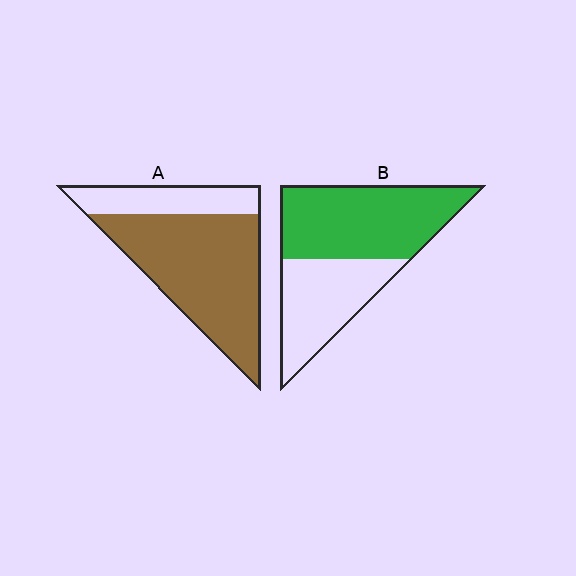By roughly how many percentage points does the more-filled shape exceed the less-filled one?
By roughly 15 percentage points (A over B).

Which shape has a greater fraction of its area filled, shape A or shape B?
Shape A.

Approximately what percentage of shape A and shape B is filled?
A is approximately 75% and B is approximately 60%.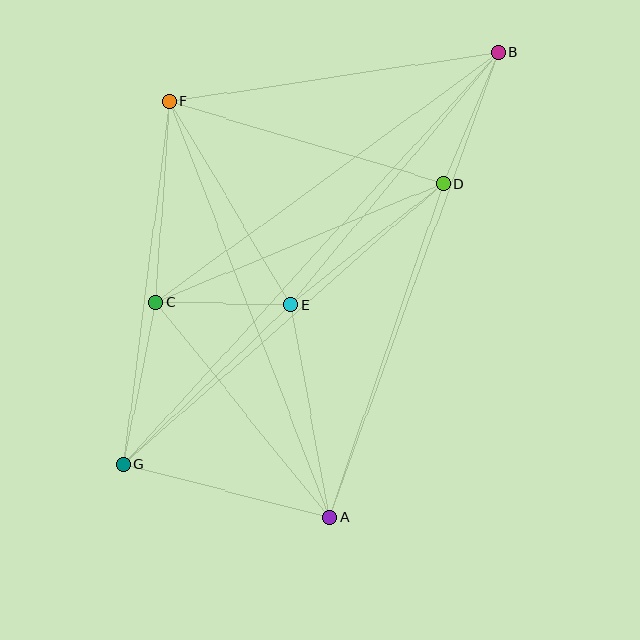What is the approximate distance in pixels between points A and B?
The distance between A and B is approximately 495 pixels.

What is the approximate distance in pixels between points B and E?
The distance between B and E is approximately 327 pixels.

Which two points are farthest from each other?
Points B and G are farthest from each other.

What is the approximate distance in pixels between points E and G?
The distance between E and G is approximately 231 pixels.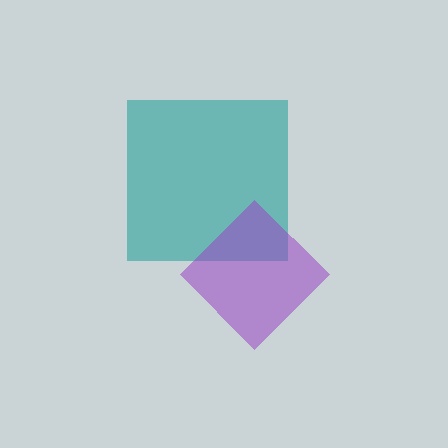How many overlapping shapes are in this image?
There are 2 overlapping shapes in the image.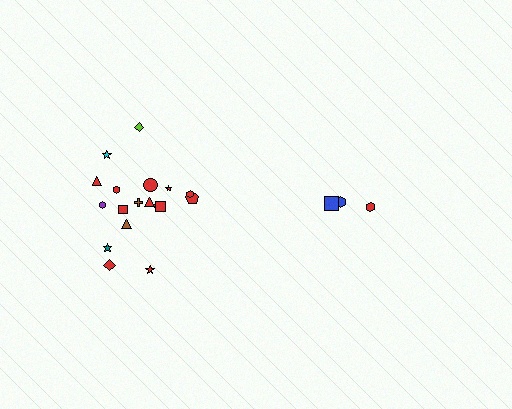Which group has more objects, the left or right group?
The left group.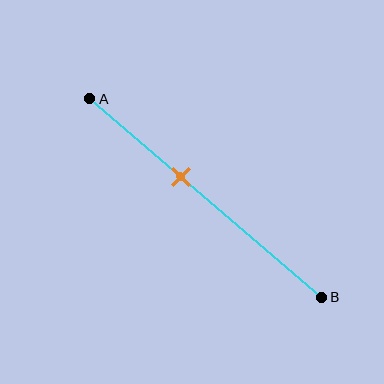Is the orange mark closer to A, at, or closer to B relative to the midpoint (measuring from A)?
The orange mark is closer to point A than the midpoint of segment AB.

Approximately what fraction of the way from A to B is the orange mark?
The orange mark is approximately 40% of the way from A to B.